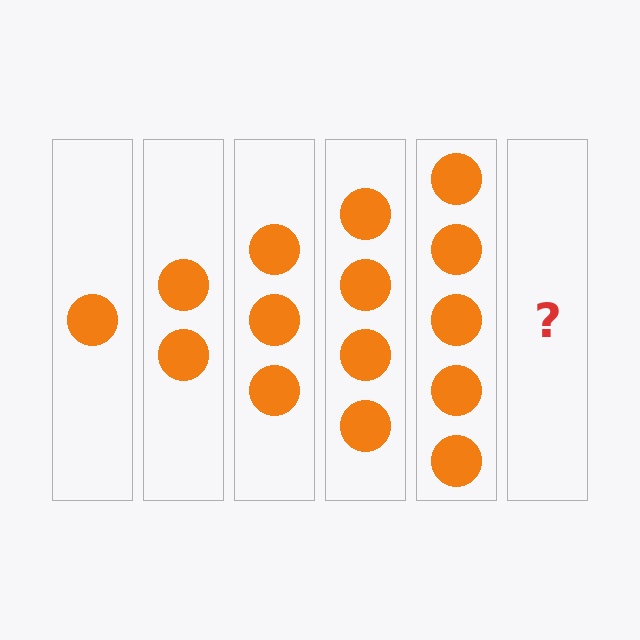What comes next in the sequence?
The next element should be 6 circles.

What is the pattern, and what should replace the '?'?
The pattern is that each step adds one more circle. The '?' should be 6 circles.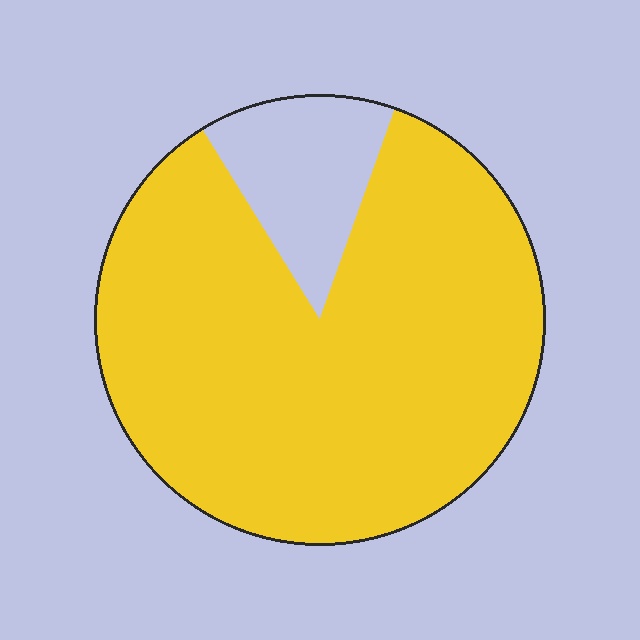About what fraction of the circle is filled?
About seven eighths (7/8).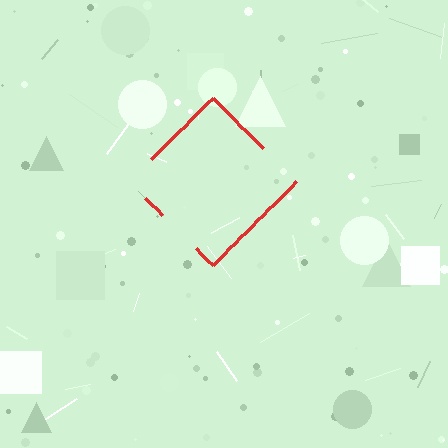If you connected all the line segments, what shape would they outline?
They would outline a diamond.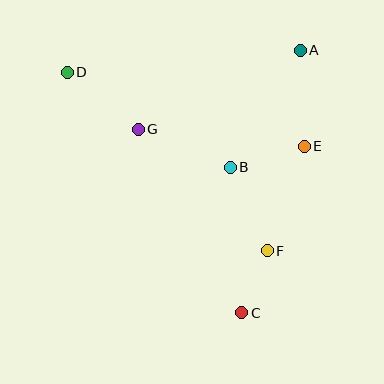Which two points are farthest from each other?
Points C and D are farthest from each other.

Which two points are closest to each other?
Points C and F are closest to each other.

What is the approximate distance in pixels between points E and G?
The distance between E and G is approximately 167 pixels.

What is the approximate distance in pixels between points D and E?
The distance between D and E is approximately 248 pixels.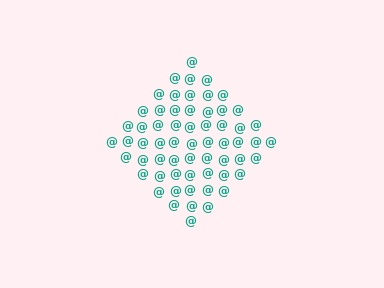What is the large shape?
The large shape is a diamond.